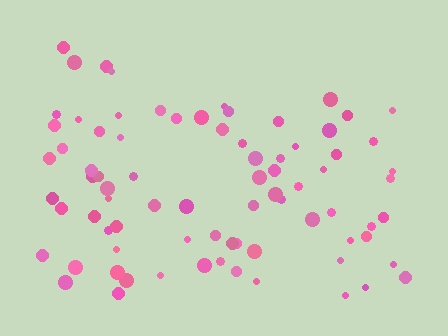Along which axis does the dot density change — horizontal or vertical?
Vertical.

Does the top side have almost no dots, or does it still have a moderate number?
Still a moderate number, just noticeably fewer than the bottom.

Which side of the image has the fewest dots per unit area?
The top.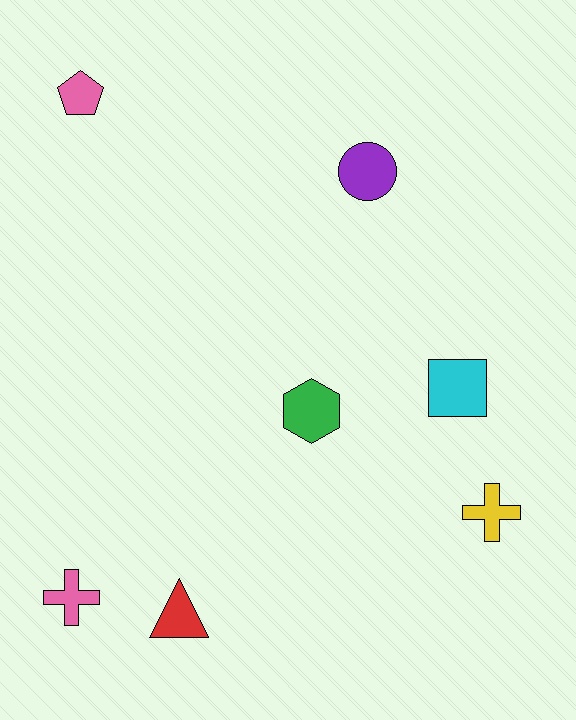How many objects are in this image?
There are 7 objects.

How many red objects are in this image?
There is 1 red object.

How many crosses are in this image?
There are 2 crosses.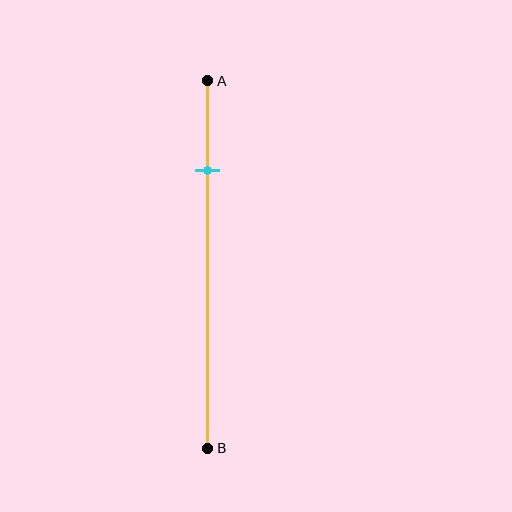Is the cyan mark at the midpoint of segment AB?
No, the mark is at about 25% from A, not at the 50% midpoint.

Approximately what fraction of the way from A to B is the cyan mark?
The cyan mark is approximately 25% of the way from A to B.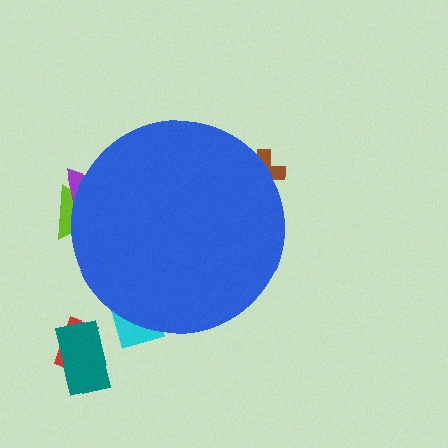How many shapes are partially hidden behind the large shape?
4 shapes are partially hidden.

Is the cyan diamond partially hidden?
Yes, the cyan diamond is partially hidden behind the blue circle.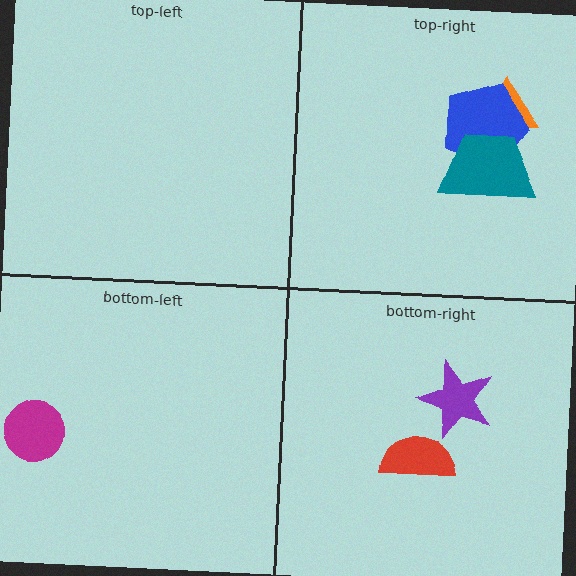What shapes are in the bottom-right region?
The red semicircle, the purple star.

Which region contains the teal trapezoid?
The top-right region.